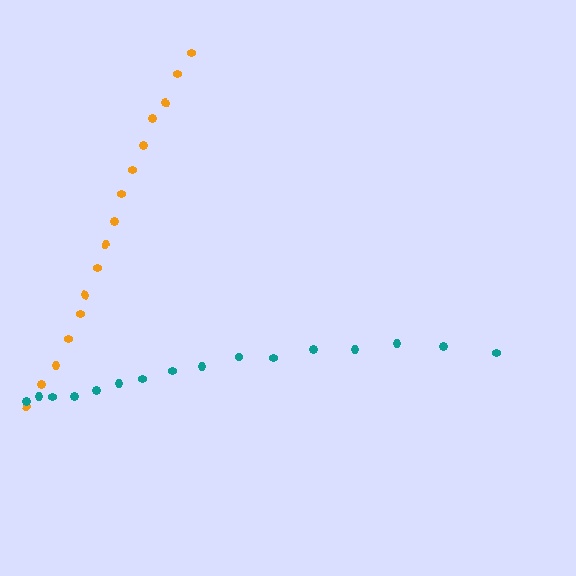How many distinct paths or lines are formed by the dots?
There are 2 distinct paths.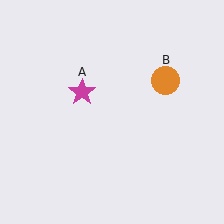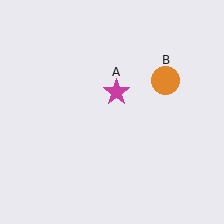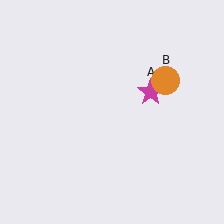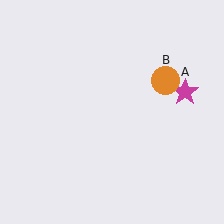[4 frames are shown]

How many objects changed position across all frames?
1 object changed position: magenta star (object A).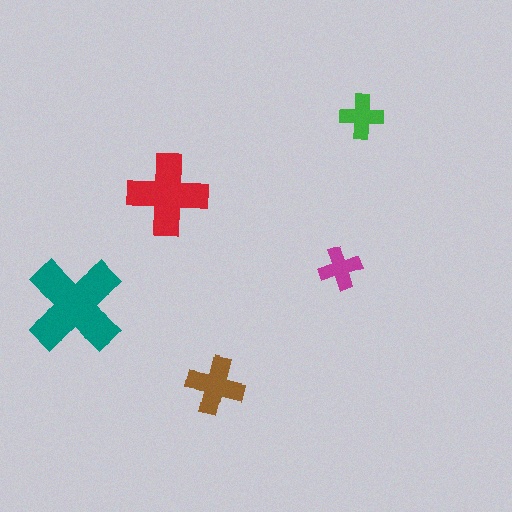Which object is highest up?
The green cross is topmost.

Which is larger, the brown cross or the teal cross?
The teal one.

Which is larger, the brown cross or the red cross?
The red one.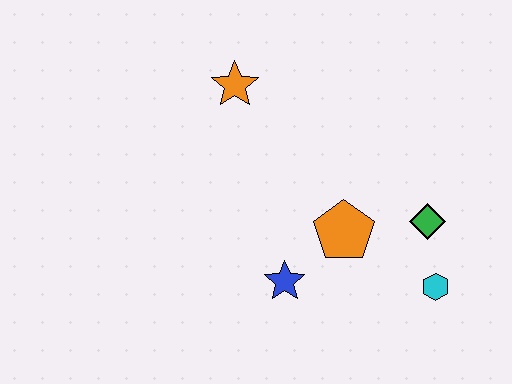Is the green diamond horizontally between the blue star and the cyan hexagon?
Yes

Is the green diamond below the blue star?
No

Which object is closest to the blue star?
The orange pentagon is closest to the blue star.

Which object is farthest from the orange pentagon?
The orange star is farthest from the orange pentagon.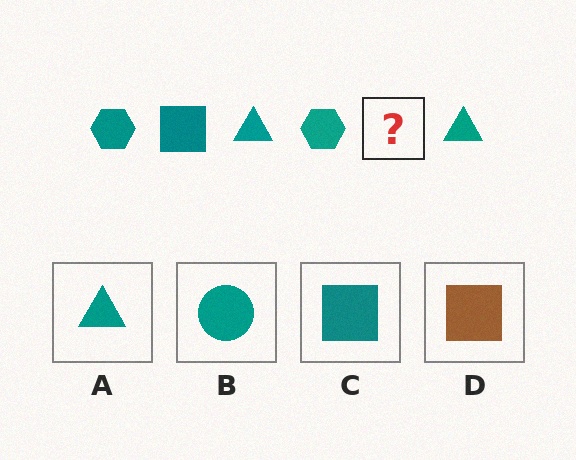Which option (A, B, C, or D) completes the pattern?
C.